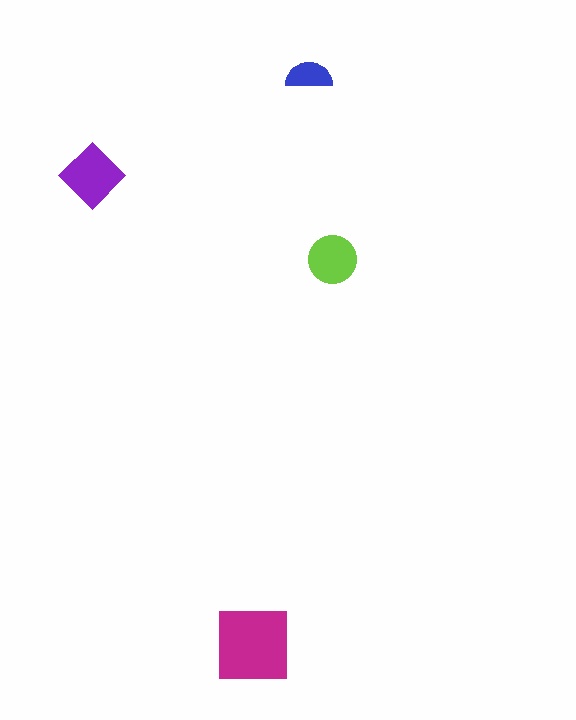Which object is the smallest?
The blue semicircle.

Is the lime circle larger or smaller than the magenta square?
Smaller.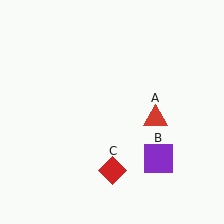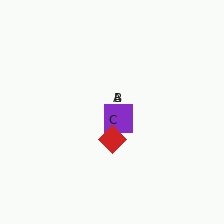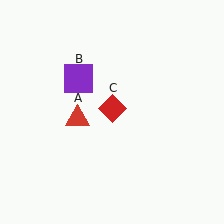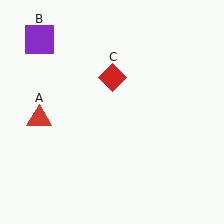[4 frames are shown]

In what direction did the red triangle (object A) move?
The red triangle (object A) moved left.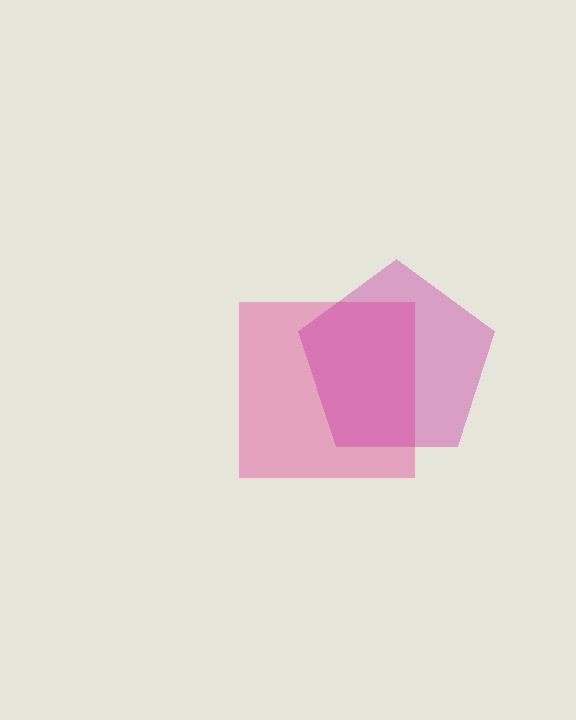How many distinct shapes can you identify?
There are 2 distinct shapes: a pink square, a magenta pentagon.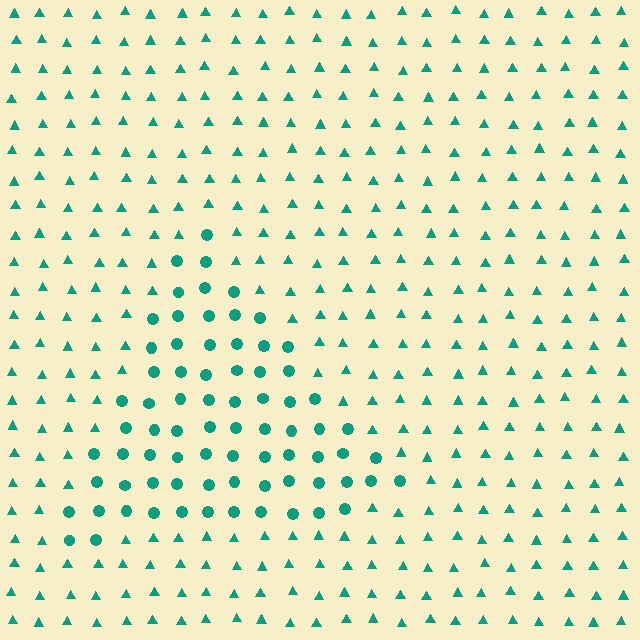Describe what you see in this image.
The image is filled with small teal elements arranged in a uniform grid. A triangle-shaped region contains circles, while the surrounding area contains triangles. The boundary is defined purely by the change in element shape.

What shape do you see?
I see a triangle.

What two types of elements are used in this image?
The image uses circles inside the triangle region and triangles outside it.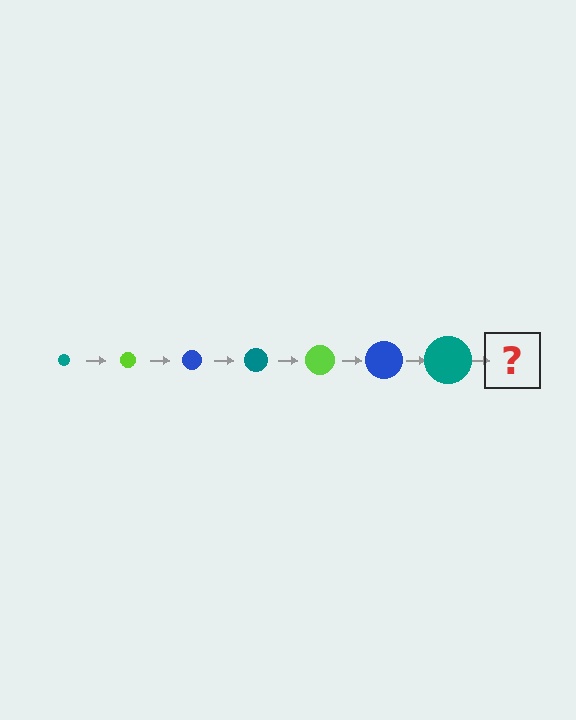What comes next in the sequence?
The next element should be a lime circle, larger than the previous one.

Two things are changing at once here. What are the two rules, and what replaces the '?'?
The two rules are that the circle grows larger each step and the color cycles through teal, lime, and blue. The '?' should be a lime circle, larger than the previous one.